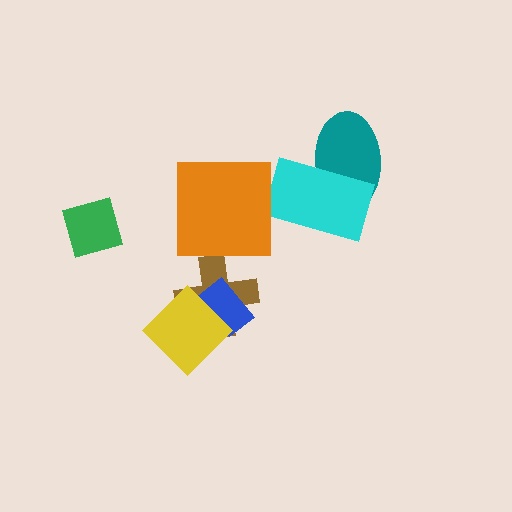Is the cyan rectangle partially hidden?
No, no other shape covers it.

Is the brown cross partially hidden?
Yes, it is partially covered by another shape.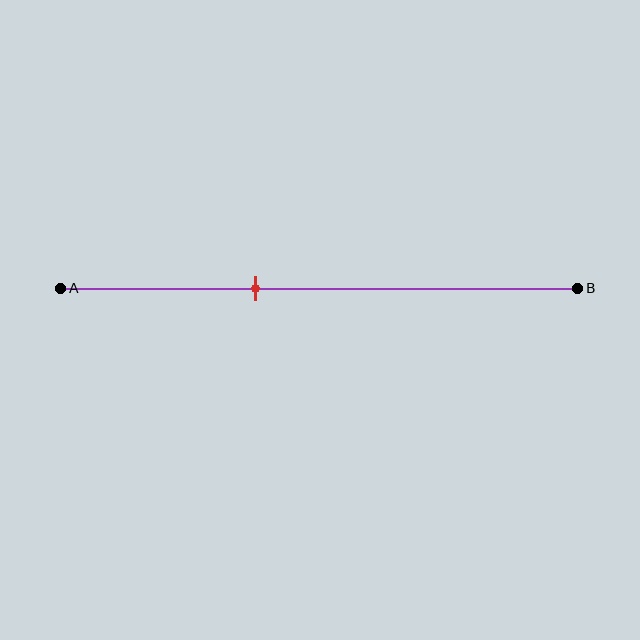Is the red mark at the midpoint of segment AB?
No, the mark is at about 40% from A, not at the 50% midpoint.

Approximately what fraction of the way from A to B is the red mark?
The red mark is approximately 40% of the way from A to B.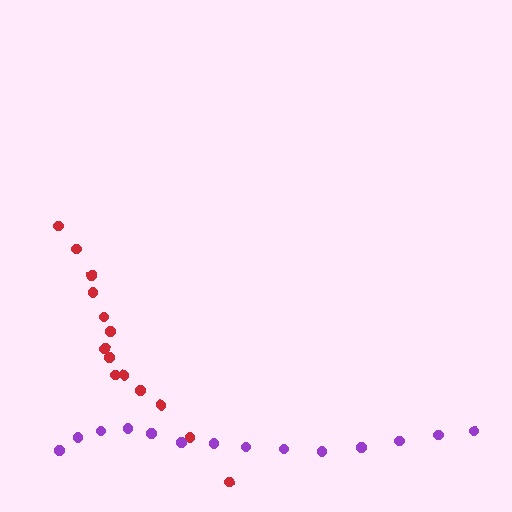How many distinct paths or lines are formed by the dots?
There are 2 distinct paths.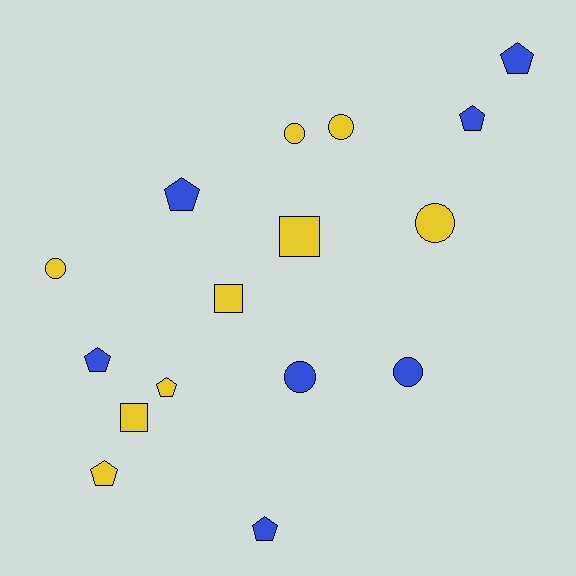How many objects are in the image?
There are 16 objects.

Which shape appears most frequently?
Pentagon, with 7 objects.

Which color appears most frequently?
Yellow, with 9 objects.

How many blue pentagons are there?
There are 5 blue pentagons.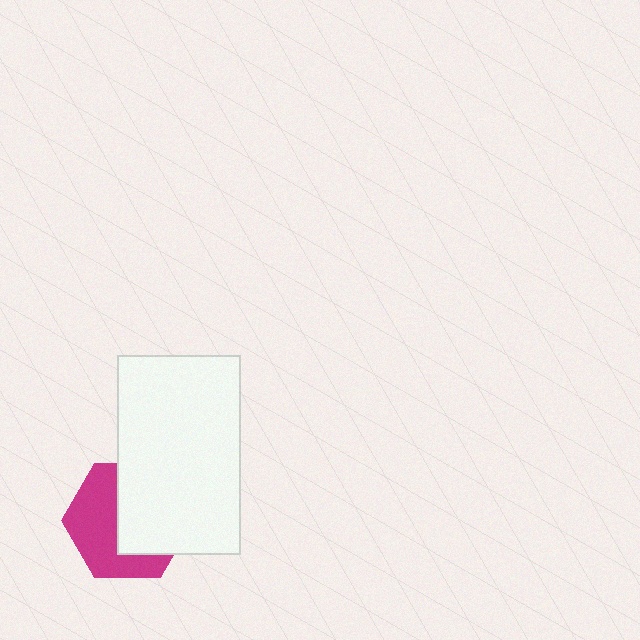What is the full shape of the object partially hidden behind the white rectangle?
The partially hidden object is a magenta hexagon.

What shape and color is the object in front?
The object in front is a white rectangle.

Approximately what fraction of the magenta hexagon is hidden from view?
Roughly 50% of the magenta hexagon is hidden behind the white rectangle.